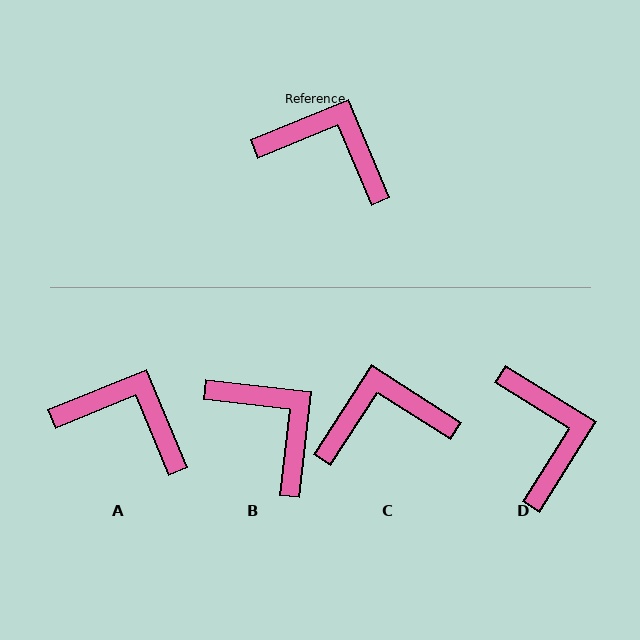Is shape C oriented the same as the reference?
No, it is off by about 35 degrees.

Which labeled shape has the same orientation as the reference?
A.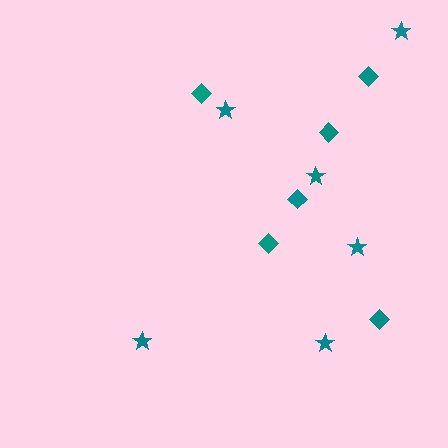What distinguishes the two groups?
There are 2 groups: one group of stars (6) and one group of diamonds (6).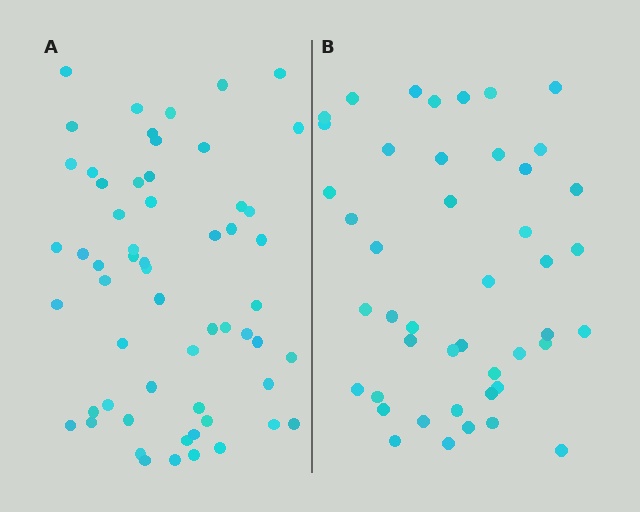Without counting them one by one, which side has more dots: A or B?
Region A (the left region) has more dots.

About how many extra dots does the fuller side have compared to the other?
Region A has approximately 15 more dots than region B.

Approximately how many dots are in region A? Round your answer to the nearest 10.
About 60 dots. (The exact count is 58, which rounds to 60.)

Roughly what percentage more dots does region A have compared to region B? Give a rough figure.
About 30% more.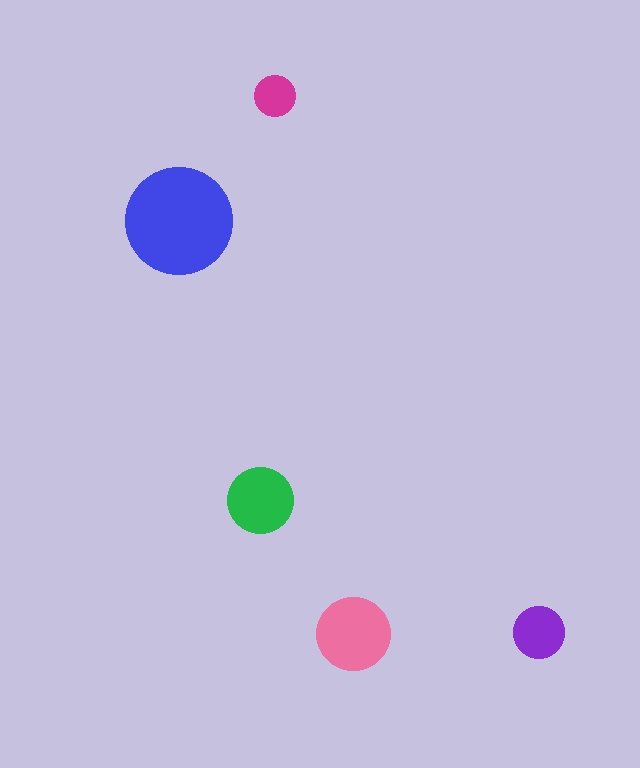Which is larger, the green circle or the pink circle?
The pink one.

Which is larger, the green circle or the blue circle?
The blue one.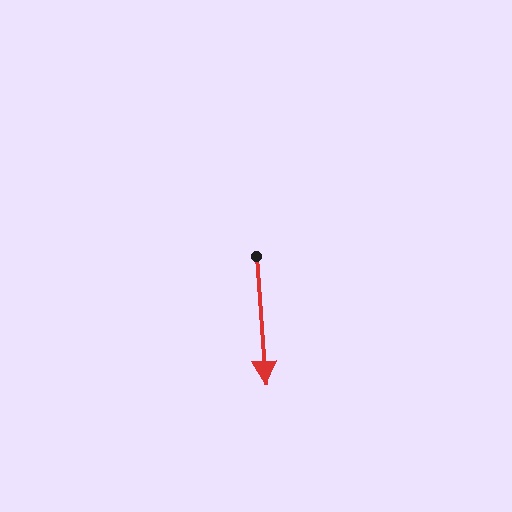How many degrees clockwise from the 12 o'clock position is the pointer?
Approximately 176 degrees.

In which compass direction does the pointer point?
South.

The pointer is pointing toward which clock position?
Roughly 6 o'clock.